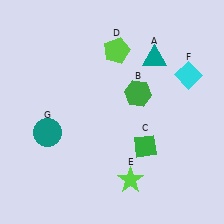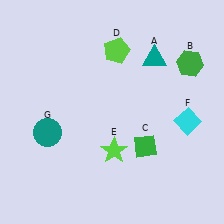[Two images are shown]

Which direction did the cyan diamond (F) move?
The cyan diamond (F) moved down.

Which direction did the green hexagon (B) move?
The green hexagon (B) moved right.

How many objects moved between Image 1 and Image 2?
3 objects moved between the two images.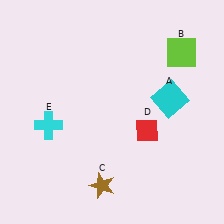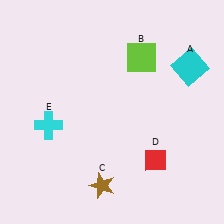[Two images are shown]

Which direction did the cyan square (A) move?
The cyan square (A) moved up.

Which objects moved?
The objects that moved are: the cyan square (A), the lime square (B), the red diamond (D).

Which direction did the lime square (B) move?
The lime square (B) moved left.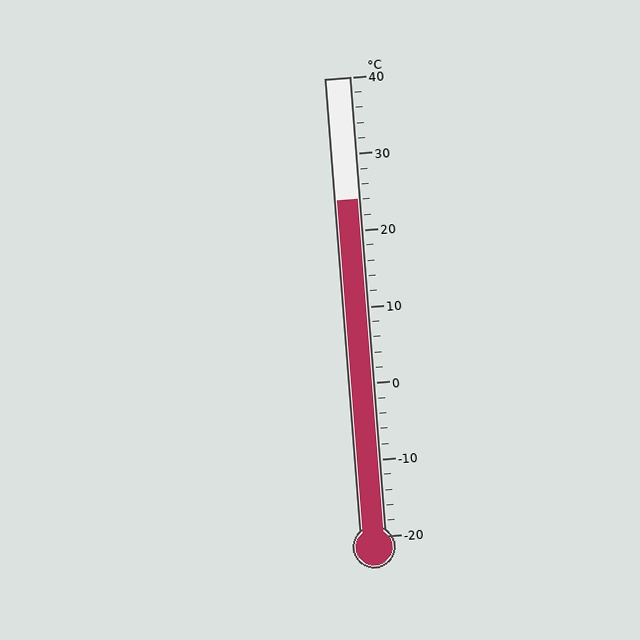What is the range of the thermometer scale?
The thermometer scale ranges from -20°C to 40°C.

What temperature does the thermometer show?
The thermometer shows approximately 24°C.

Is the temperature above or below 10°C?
The temperature is above 10°C.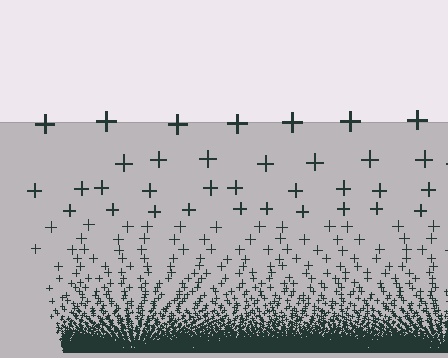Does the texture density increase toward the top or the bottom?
Density increases toward the bottom.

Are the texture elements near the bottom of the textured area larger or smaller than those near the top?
Smaller. The gradient is inverted — elements near the bottom are smaller and denser.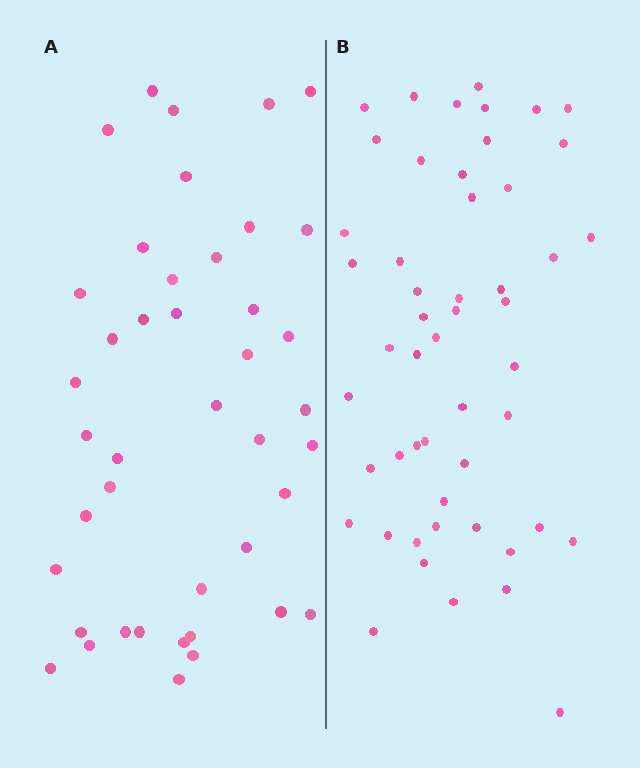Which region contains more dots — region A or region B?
Region B (the right region) has more dots.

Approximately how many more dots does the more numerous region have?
Region B has roughly 8 or so more dots than region A.